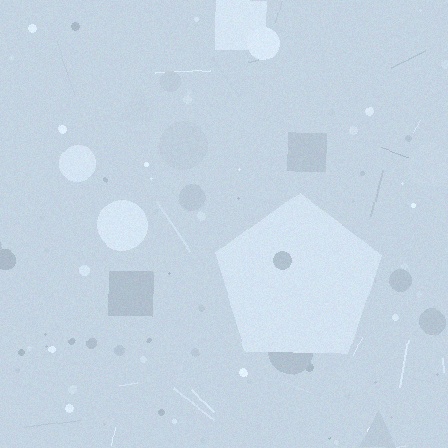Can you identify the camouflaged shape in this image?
The camouflaged shape is a pentagon.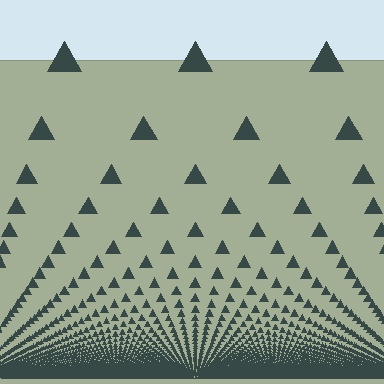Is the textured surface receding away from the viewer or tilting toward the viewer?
The surface appears to tilt toward the viewer. Texture elements get larger and sparser toward the top.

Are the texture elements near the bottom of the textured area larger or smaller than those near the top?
Smaller. The gradient is inverted — elements near the bottom are smaller and denser.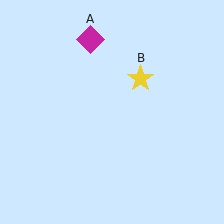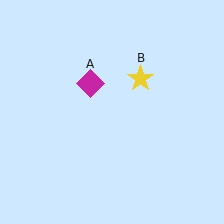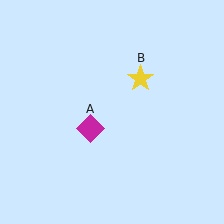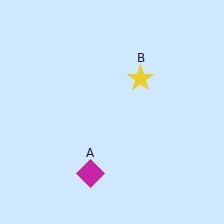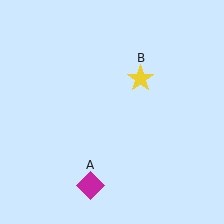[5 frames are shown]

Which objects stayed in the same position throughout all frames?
Yellow star (object B) remained stationary.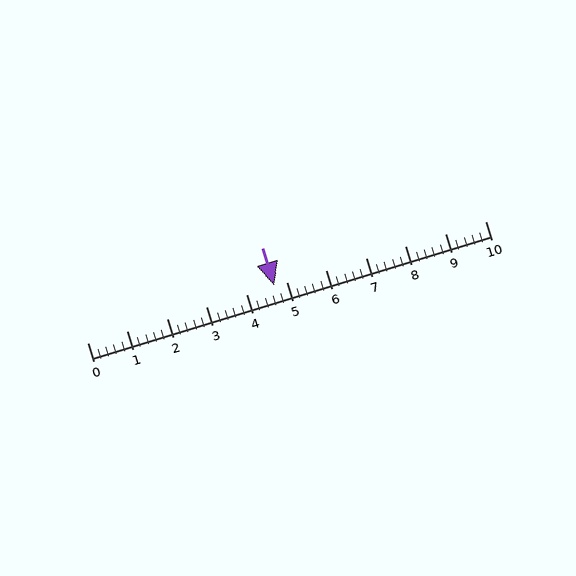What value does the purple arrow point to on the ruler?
The purple arrow points to approximately 4.7.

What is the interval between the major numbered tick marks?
The major tick marks are spaced 1 units apart.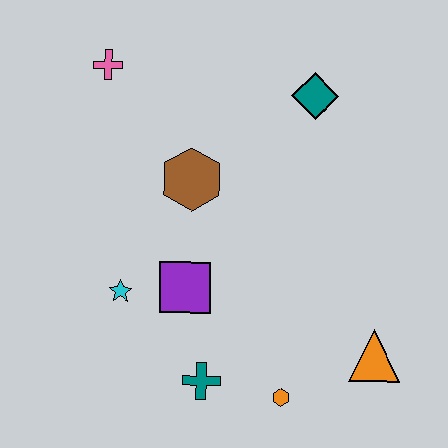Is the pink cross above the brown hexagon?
Yes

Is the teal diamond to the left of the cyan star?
No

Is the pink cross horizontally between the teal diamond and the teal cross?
No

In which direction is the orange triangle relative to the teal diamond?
The orange triangle is below the teal diamond.